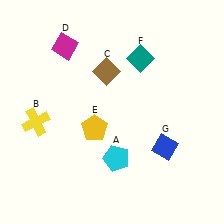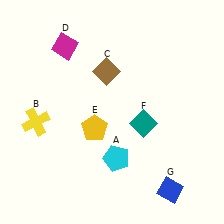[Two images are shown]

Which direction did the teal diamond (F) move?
The teal diamond (F) moved down.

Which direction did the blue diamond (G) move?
The blue diamond (G) moved down.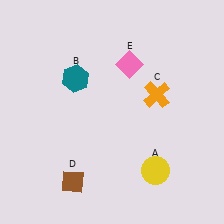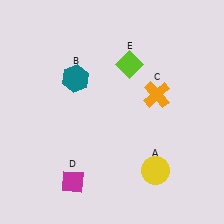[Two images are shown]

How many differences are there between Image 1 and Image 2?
There are 2 differences between the two images.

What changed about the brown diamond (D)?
In Image 1, D is brown. In Image 2, it changed to magenta.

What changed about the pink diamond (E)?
In Image 1, E is pink. In Image 2, it changed to lime.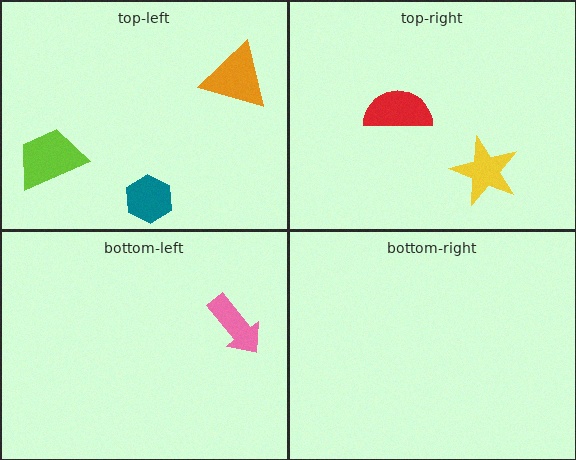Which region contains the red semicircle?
The top-right region.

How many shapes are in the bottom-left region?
1.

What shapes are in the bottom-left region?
The pink arrow.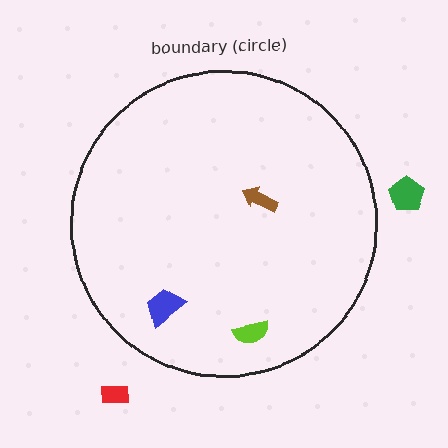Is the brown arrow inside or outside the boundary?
Inside.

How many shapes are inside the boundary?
3 inside, 2 outside.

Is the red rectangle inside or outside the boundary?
Outside.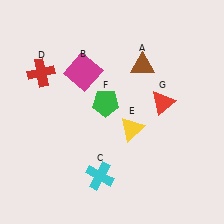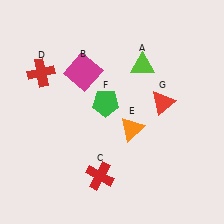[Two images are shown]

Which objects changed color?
A changed from brown to lime. C changed from cyan to red. E changed from yellow to orange.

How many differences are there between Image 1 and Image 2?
There are 3 differences between the two images.